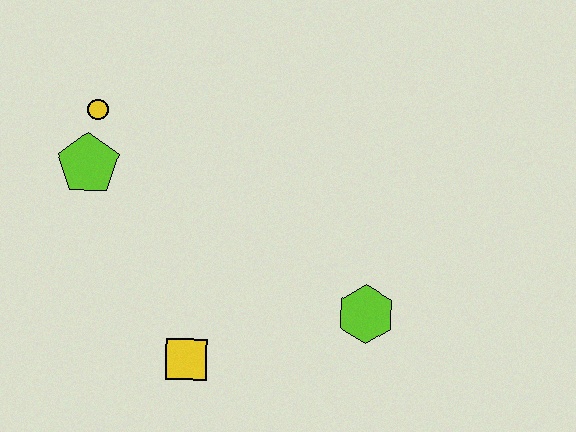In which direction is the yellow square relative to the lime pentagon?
The yellow square is below the lime pentagon.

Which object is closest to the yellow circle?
The lime pentagon is closest to the yellow circle.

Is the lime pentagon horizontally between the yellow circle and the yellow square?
No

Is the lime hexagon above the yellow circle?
No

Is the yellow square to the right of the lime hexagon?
No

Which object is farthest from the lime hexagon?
The yellow circle is farthest from the lime hexagon.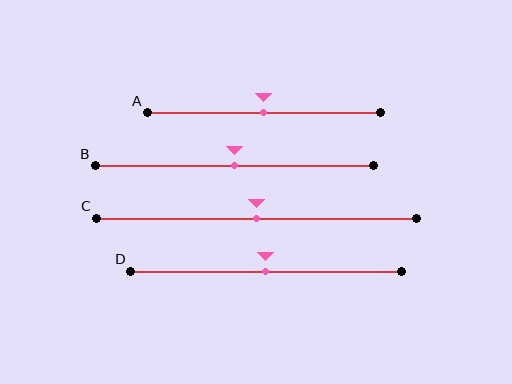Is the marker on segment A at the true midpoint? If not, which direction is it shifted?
Yes, the marker on segment A is at the true midpoint.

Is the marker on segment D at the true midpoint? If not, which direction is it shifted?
Yes, the marker on segment D is at the true midpoint.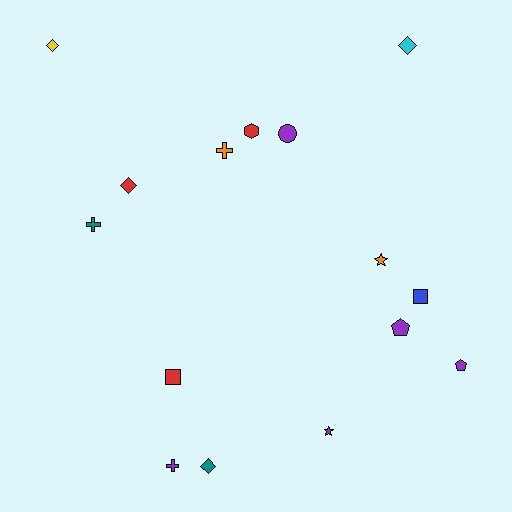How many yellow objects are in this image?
There is 1 yellow object.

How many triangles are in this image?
There are no triangles.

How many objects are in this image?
There are 15 objects.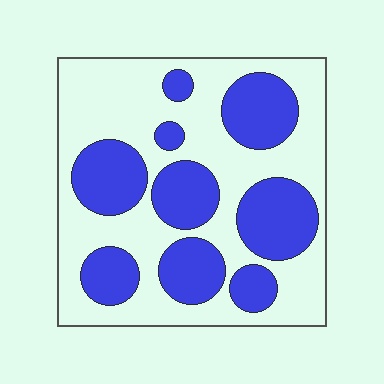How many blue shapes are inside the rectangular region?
9.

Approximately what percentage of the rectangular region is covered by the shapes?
Approximately 40%.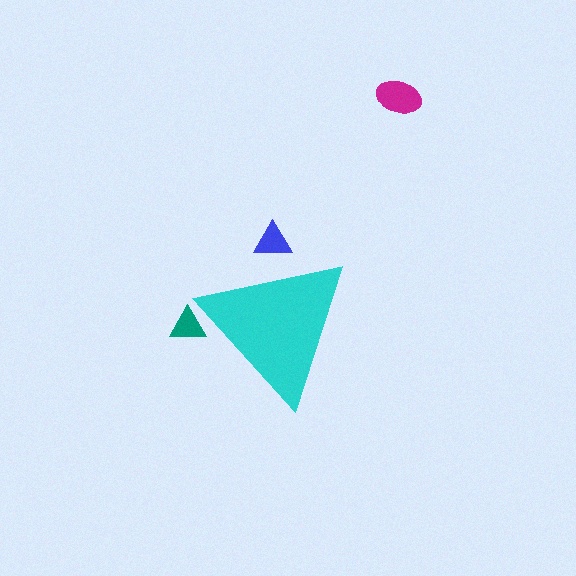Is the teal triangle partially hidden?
Yes, the teal triangle is partially hidden behind the cyan triangle.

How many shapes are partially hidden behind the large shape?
2 shapes are partially hidden.